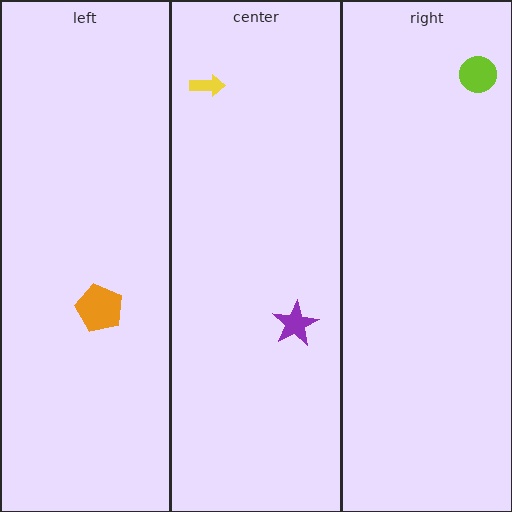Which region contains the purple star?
The center region.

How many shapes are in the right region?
1.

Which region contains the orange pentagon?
The left region.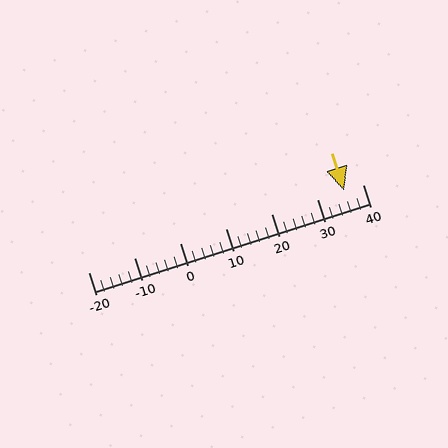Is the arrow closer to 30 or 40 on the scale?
The arrow is closer to 40.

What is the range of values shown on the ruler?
The ruler shows values from -20 to 40.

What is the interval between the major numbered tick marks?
The major tick marks are spaced 10 units apart.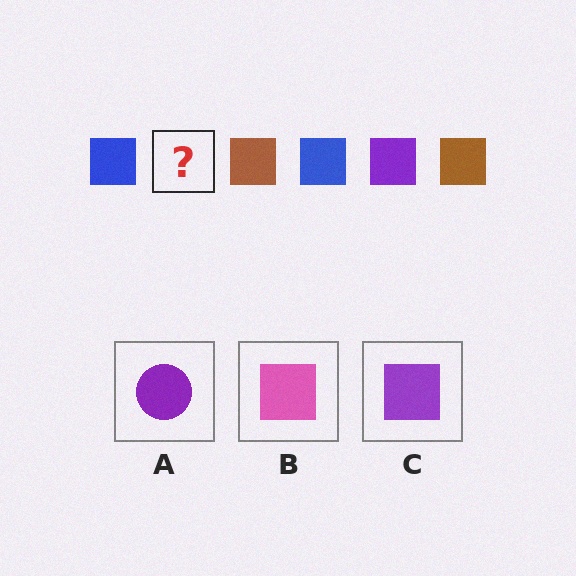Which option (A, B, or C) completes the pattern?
C.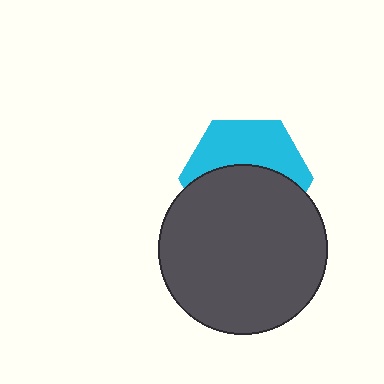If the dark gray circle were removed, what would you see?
You would see the complete cyan hexagon.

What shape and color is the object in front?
The object in front is a dark gray circle.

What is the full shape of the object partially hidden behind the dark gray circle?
The partially hidden object is a cyan hexagon.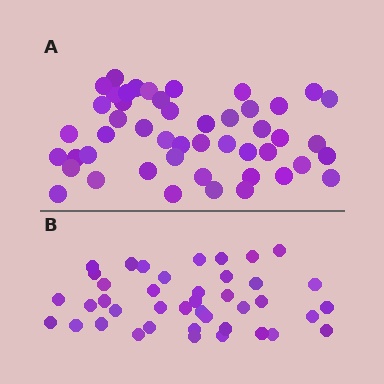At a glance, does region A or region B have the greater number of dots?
Region A (the top region) has more dots.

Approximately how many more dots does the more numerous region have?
Region A has roughly 8 or so more dots than region B.